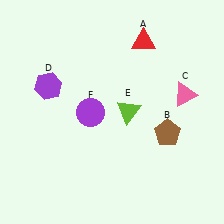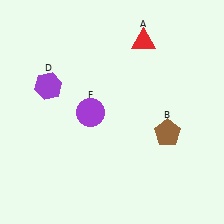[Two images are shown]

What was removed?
The lime triangle (E), the pink triangle (C) were removed in Image 2.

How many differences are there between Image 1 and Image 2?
There are 2 differences between the two images.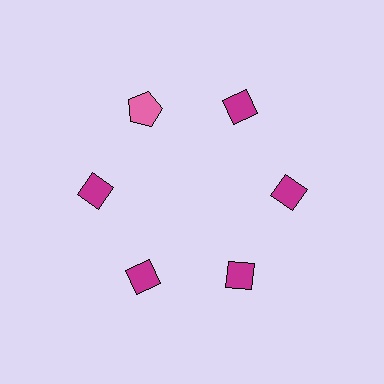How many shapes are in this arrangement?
There are 6 shapes arranged in a ring pattern.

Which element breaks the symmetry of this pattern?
The pink pentagon at roughly the 11 o'clock position breaks the symmetry. All other shapes are magenta diamonds.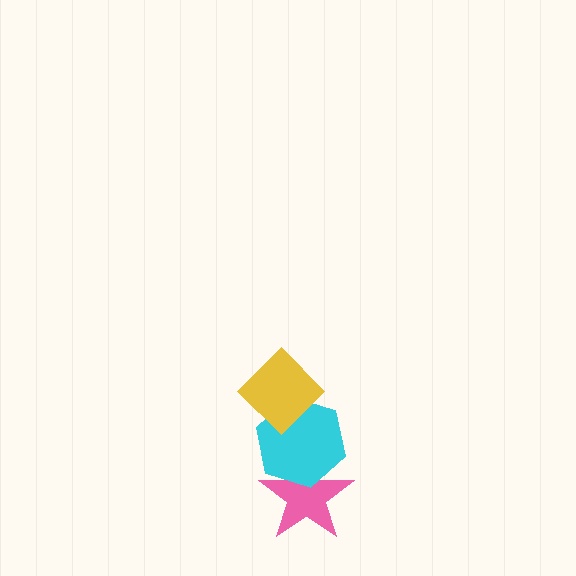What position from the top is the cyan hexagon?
The cyan hexagon is 2nd from the top.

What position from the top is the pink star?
The pink star is 3rd from the top.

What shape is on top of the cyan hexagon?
The yellow diamond is on top of the cyan hexagon.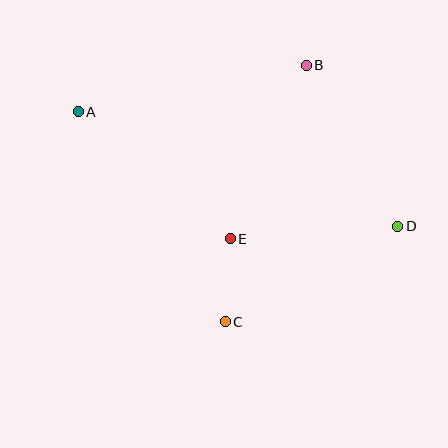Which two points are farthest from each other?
Points A and D are farthest from each other.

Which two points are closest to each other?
Points C and E are closest to each other.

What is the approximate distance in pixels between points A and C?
The distance between A and C is approximately 257 pixels.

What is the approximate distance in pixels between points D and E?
The distance between D and E is approximately 168 pixels.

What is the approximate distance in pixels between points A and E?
The distance between A and E is approximately 198 pixels.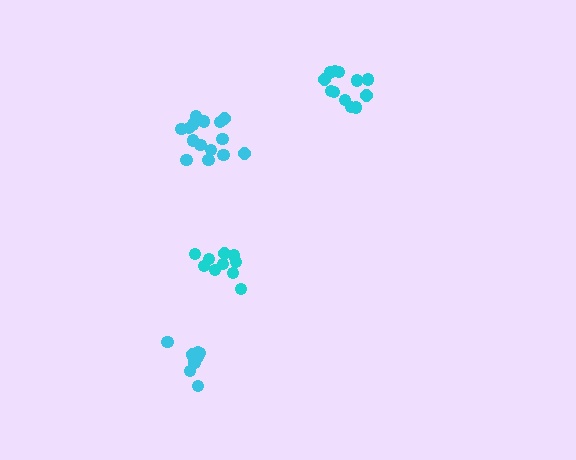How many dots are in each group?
Group 1: 15 dots, Group 2: 10 dots, Group 3: 12 dots, Group 4: 10 dots (47 total).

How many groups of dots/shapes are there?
There are 4 groups.